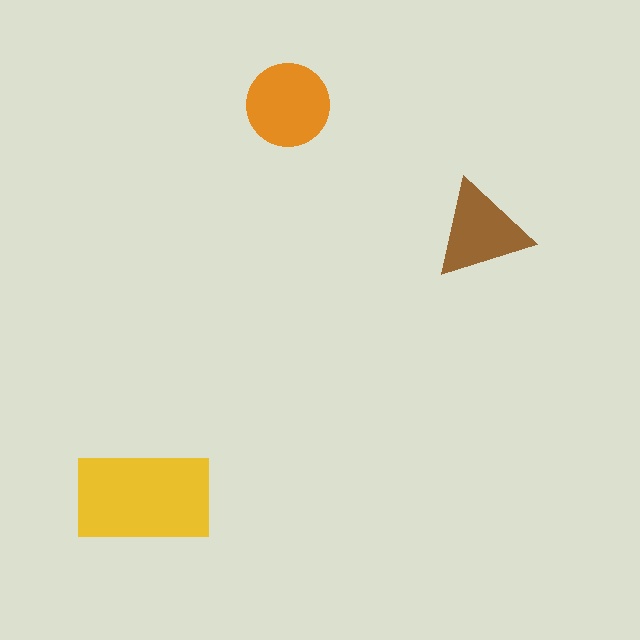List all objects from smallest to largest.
The brown triangle, the orange circle, the yellow rectangle.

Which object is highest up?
The orange circle is topmost.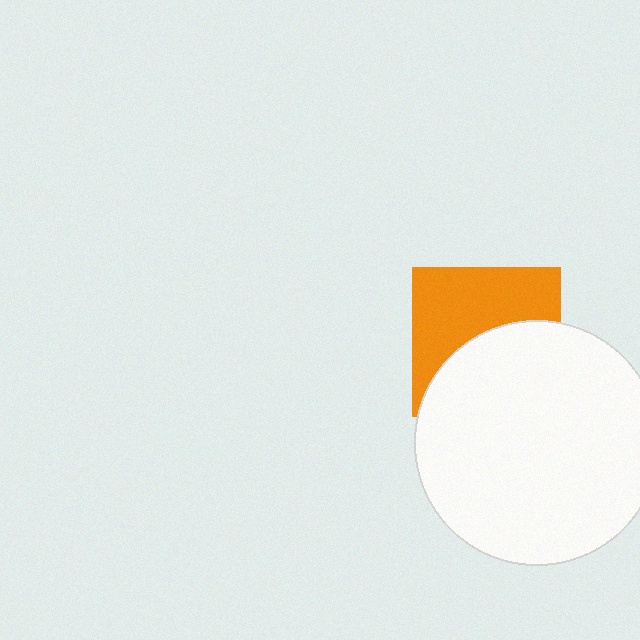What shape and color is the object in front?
The object in front is a white circle.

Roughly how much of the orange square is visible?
About half of it is visible (roughly 50%).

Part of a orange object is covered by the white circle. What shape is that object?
It is a square.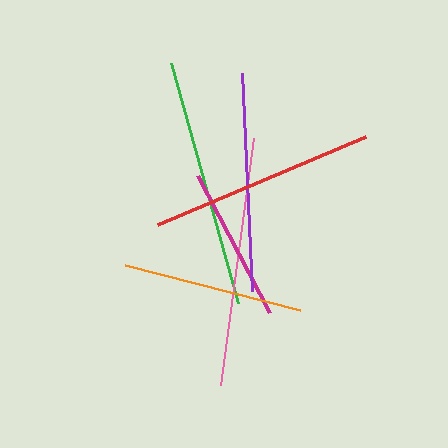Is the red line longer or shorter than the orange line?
The red line is longer than the orange line.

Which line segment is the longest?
The pink line is the longest at approximately 249 pixels.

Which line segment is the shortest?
The magenta line is the shortest at approximately 155 pixels.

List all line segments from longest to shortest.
From longest to shortest: pink, green, red, purple, orange, magenta.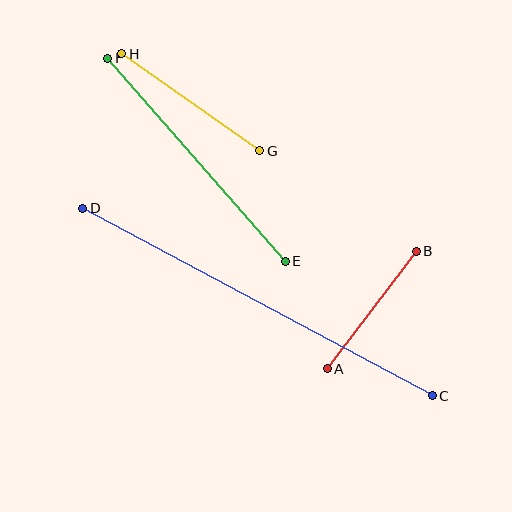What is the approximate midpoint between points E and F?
The midpoint is at approximately (197, 160) pixels.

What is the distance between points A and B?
The distance is approximately 147 pixels.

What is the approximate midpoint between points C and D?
The midpoint is at approximately (258, 302) pixels.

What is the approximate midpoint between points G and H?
The midpoint is at approximately (191, 102) pixels.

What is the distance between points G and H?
The distance is approximately 169 pixels.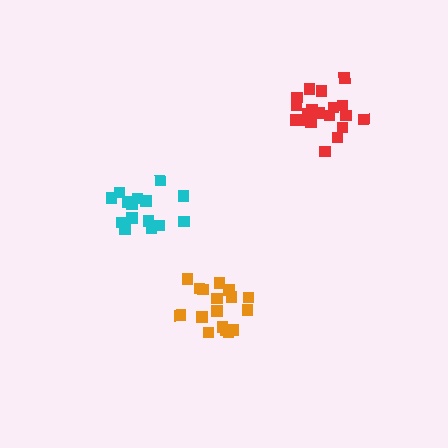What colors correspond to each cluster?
The clusters are colored: cyan, orange, red.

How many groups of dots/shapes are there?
There are 3 groups.